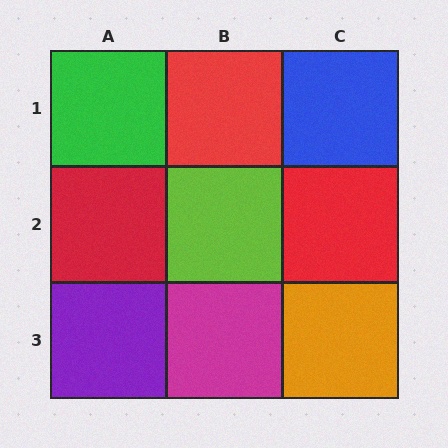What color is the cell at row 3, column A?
Purple.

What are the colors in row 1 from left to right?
Green, red, blue.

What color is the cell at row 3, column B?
Magenta.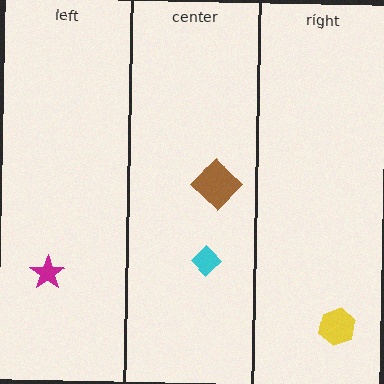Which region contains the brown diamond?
The center region.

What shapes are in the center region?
The cyan diamond, the brown diamond.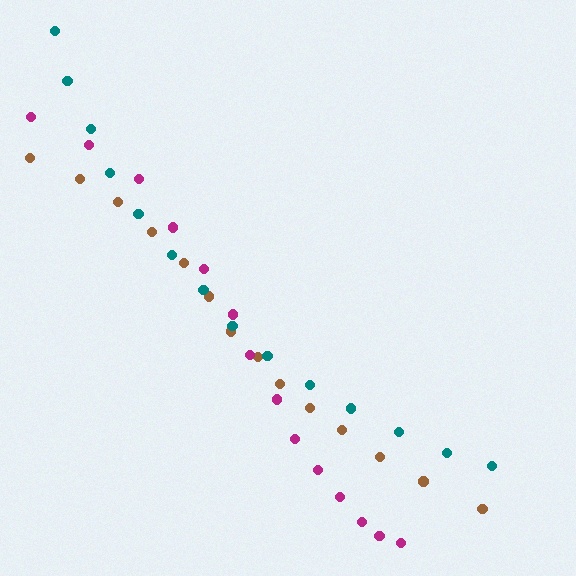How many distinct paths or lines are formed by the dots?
There are 3 distinct paths.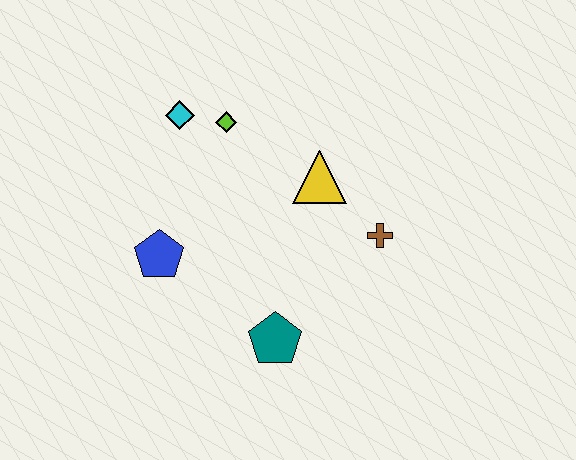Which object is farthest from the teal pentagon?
The cyan diamond is farthest from the teal pentagon.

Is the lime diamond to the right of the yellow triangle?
No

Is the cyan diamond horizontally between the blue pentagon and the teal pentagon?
Yes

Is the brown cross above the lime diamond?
No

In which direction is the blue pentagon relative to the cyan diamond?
The blue pentagon is below the cyan diamond.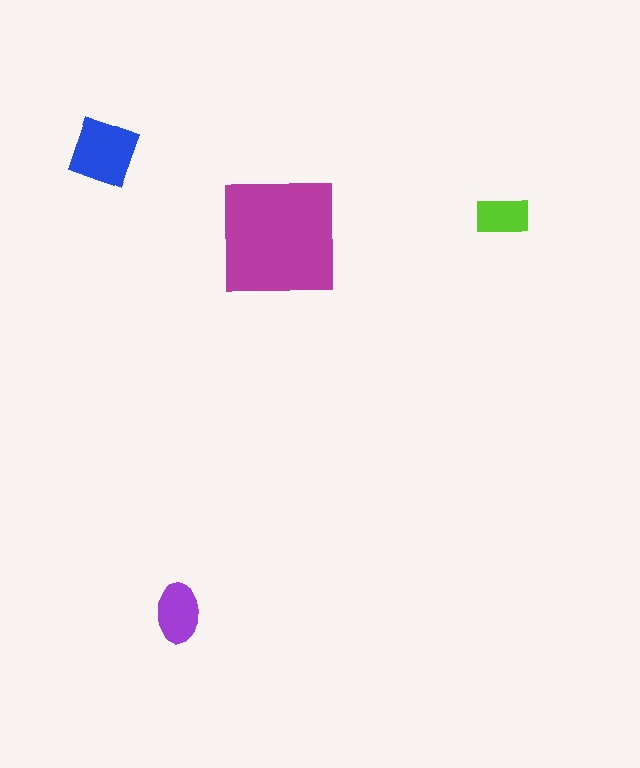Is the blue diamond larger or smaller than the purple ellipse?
Larger.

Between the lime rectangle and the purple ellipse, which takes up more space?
The purple ellipse.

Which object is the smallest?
The lime rectangle.